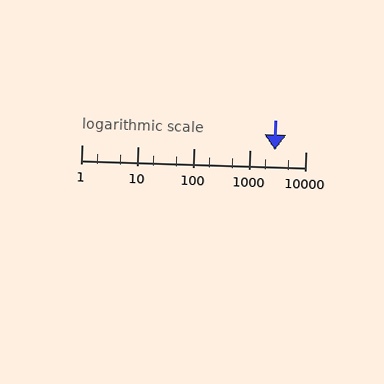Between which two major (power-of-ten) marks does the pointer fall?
The pointer is between 1000 and 10000.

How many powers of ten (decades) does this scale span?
The scale spans 4 decades, from 1 to 10000.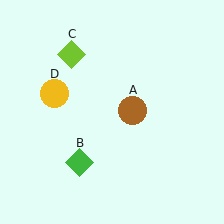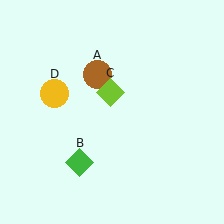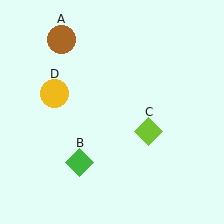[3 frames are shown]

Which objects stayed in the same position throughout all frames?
Green diamond (object B) and yellow circle (object D) remained stationary.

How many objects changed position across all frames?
2 objects changed position: brown circle (object A), lime diamond (object C).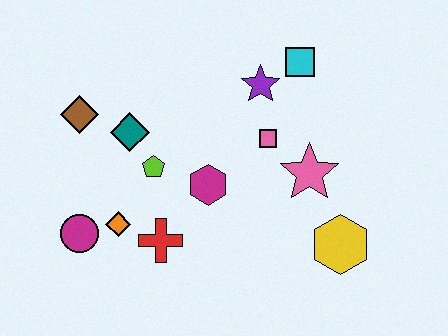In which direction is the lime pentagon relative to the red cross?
The lime pentagon is above the red cross.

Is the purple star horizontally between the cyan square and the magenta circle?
Yes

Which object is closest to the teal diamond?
The lime pentagon is closest to the teal diamond.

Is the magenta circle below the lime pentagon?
Yes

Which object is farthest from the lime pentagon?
The yellow hexagon is farthest from the lime pentagon.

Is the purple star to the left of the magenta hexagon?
No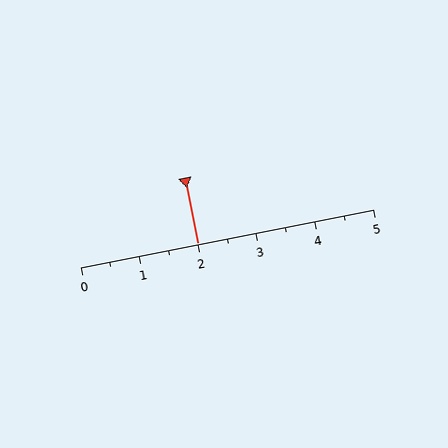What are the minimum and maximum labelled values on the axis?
The axis runs from 0 to 5.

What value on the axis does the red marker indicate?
The marker indicates approximately 2.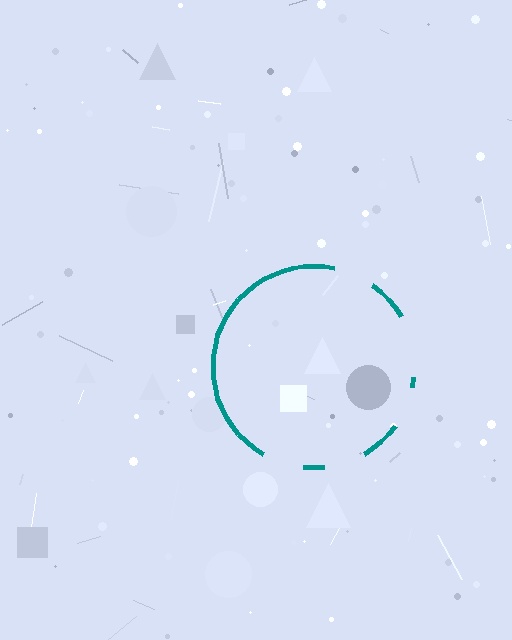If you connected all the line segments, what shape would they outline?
They would outline a circle.